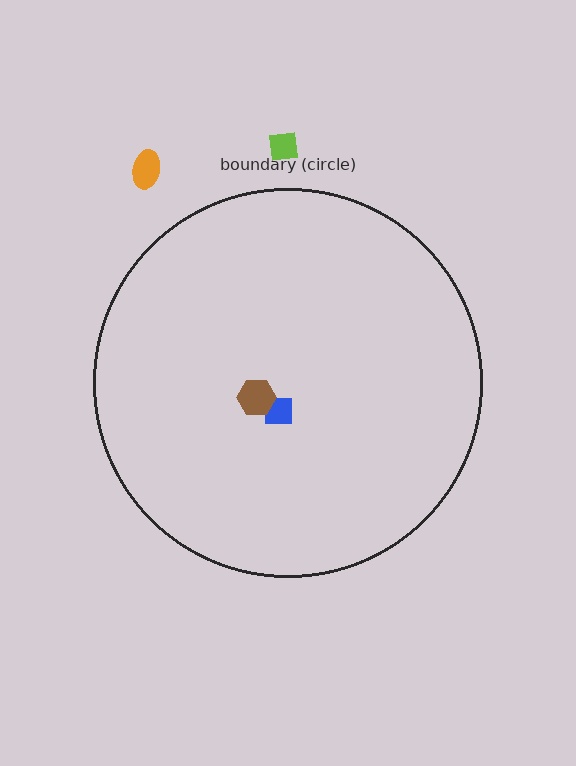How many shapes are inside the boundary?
2 inside, 2 outside.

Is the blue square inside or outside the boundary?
Inside.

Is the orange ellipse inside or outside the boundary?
Outside.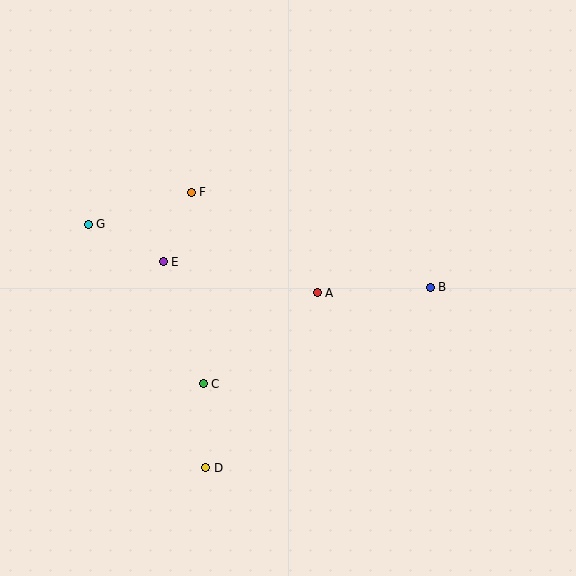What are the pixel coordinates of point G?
Point G is at (88, 224).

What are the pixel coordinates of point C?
Point C is at (203, 384).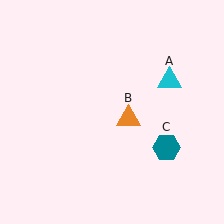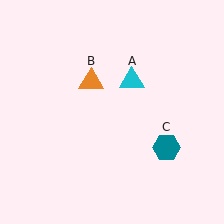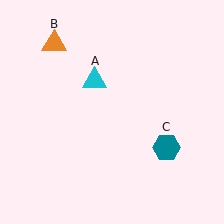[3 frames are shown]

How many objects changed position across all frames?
2 objects changed position: cyan triangle (object A), orange triangle (object B).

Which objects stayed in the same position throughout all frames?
Teal hexagon (object C) remained stationary.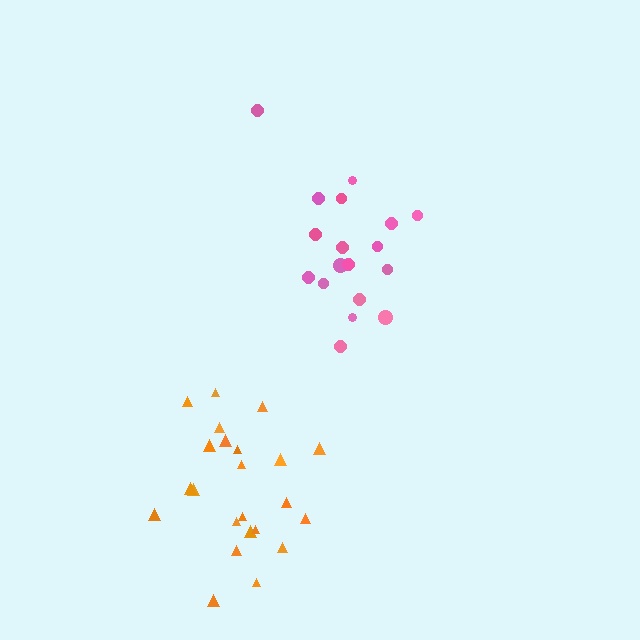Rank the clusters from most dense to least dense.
orange, pink.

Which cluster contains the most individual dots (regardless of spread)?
Orange (23).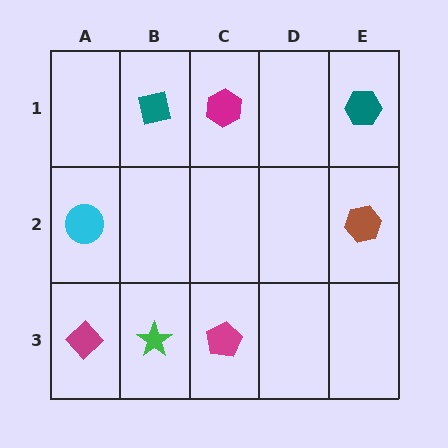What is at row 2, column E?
A brown hexagon.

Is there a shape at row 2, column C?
No, that cell is empty.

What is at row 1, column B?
A teal square.